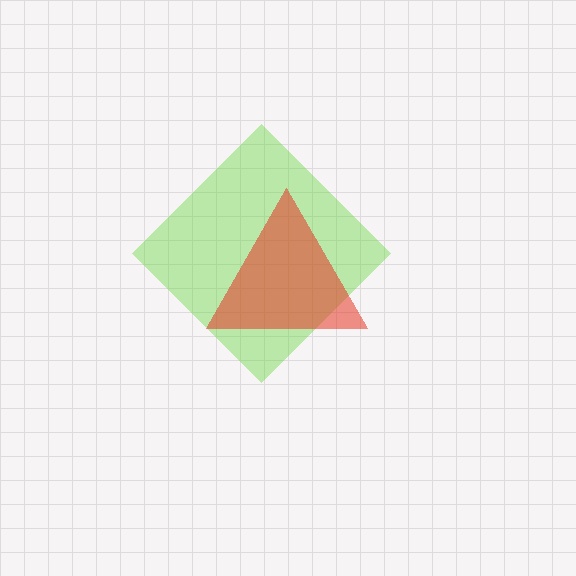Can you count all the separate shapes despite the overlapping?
Yes, there are 2 separate shapes.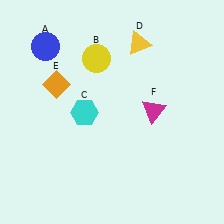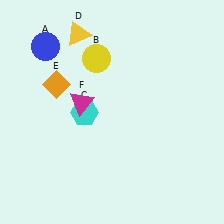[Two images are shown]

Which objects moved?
The objects that moved are: the yellow triangle (D), the magenta triangle (F).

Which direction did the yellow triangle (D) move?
The yellow triangle (D) moved left.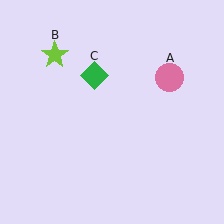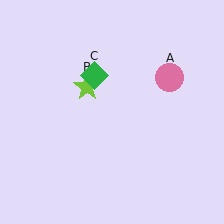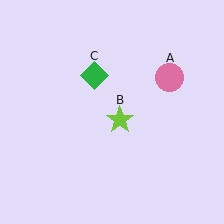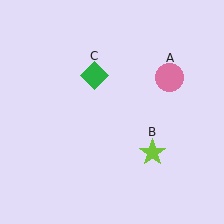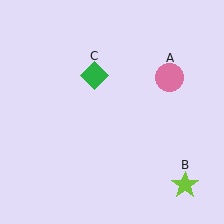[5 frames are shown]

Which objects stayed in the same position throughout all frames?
Pink circle (object A) and green diamond (object C) remained stationary.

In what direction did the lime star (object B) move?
The lime star (object B) moved down and to the right.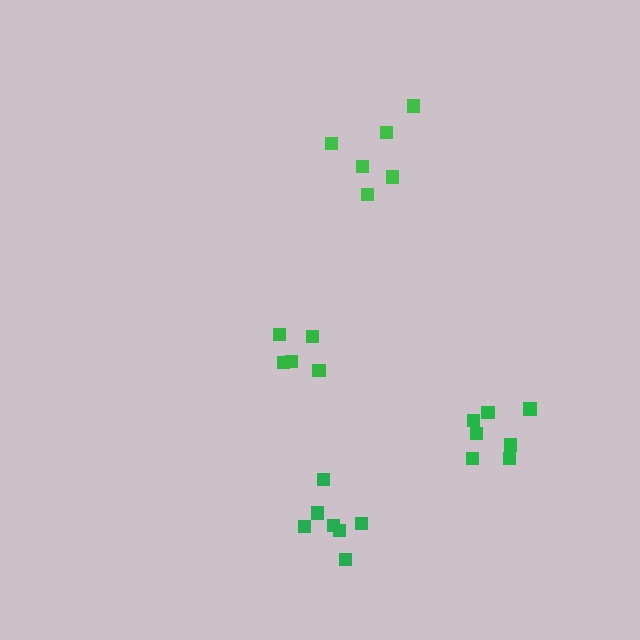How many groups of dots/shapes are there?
There are 4 groups.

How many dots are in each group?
Group 1: 7 dots, Group 2: 5 dots, Group 3: 7 dots, Group 4: 6 dots (25 total).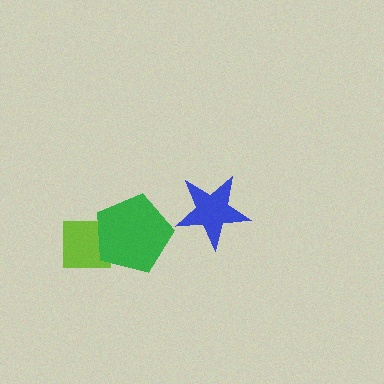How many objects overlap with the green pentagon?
1 object overlaps with the green pentagon.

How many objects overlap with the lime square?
1 object overlaps with the lime square.